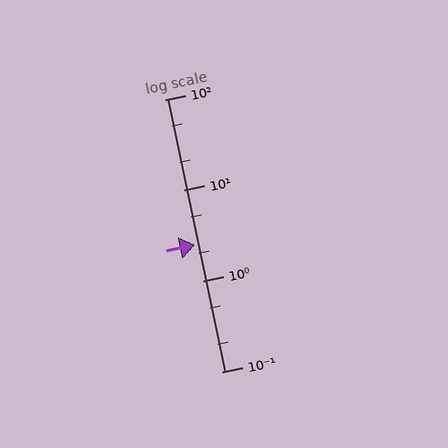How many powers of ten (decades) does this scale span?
The scale spans 3 decades, from 0.1 to 100.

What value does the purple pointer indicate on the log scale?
The pointer indicates approximately 2.5.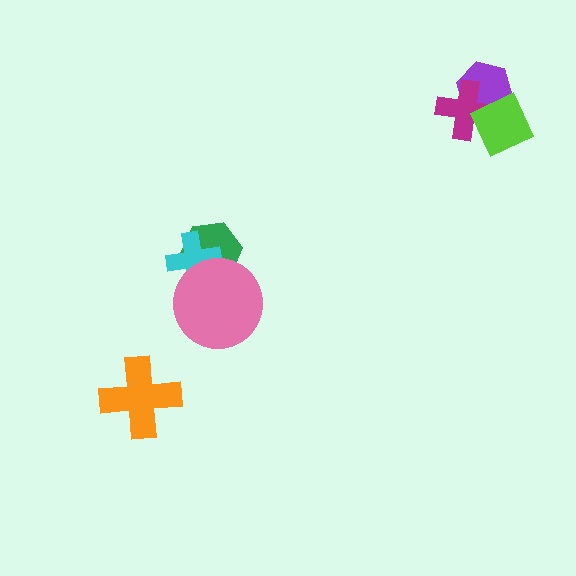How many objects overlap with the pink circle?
2 objects overlap with the pink circle.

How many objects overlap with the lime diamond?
2 objects overlap with the lime diamond.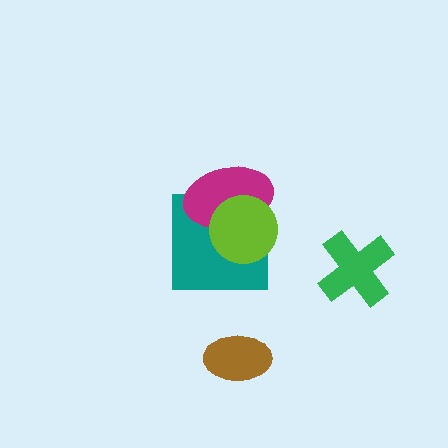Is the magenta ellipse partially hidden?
Yes, it is partially covered by another shape.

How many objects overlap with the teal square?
2 objects overlap with the teal square.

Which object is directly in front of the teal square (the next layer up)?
The magenta ellipse is directly in front of the teal square.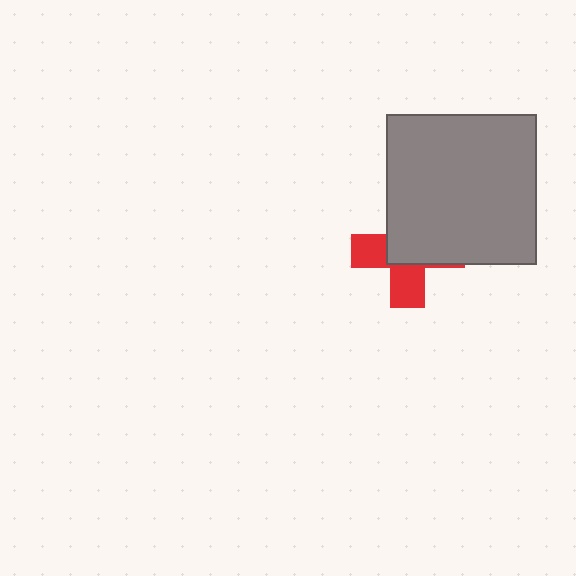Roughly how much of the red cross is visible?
A small part of it is visible (roughly 41%).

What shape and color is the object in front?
The object in front is a gray square.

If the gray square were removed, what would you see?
You would see the complete red cross.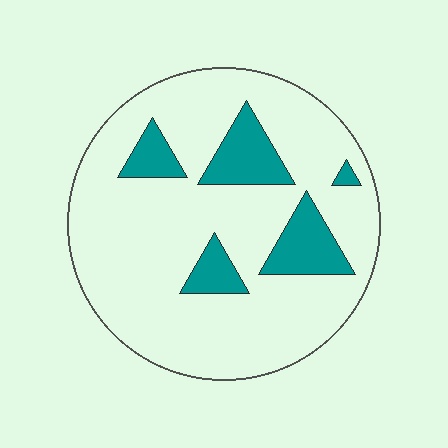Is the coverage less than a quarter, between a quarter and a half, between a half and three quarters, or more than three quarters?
Less than a quarter.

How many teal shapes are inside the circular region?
5.